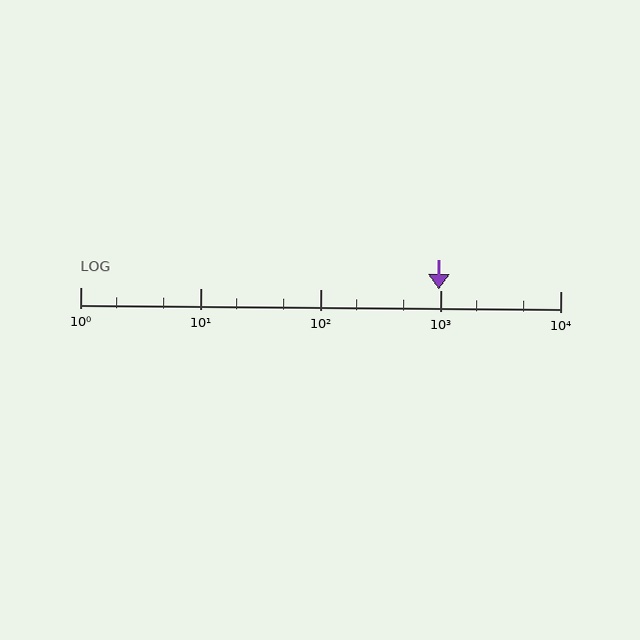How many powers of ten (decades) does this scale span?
The scale spans 4 decades, from 1 to 10000.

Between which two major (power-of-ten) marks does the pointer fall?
The pointer is between 100 and 1000.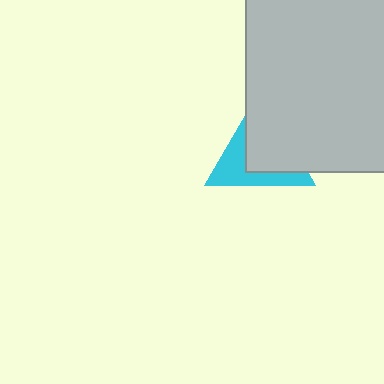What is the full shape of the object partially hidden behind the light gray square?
The partially hidden object is a cyan triangle.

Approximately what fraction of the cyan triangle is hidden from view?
Roughly 58% of the cyan triangle is hidden behind the light gray square.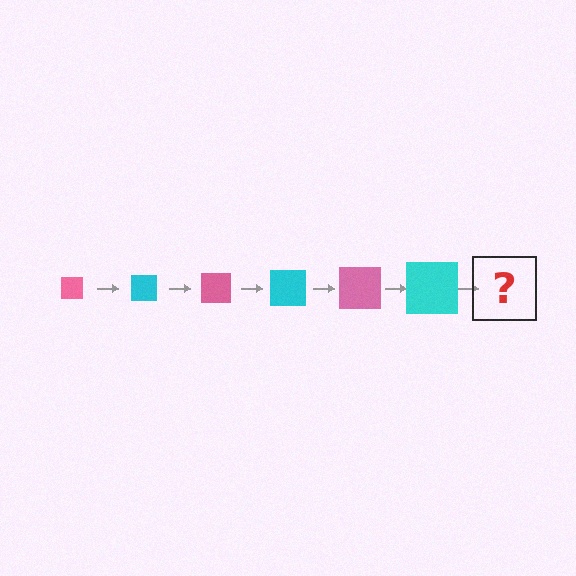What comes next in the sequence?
The next element should be a pink square, larger than the previous one.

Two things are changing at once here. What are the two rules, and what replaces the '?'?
The two rules are that the square grows larger each step and the color cycles through pink and cyan. The '?' should be a pink square, larger than the previous one.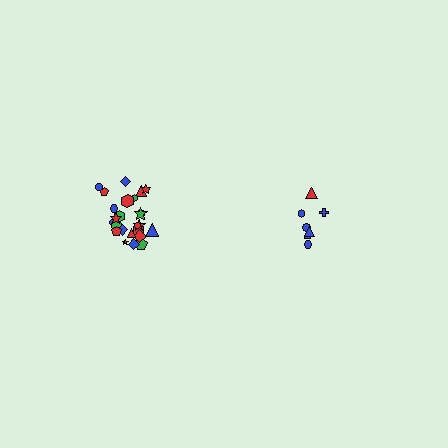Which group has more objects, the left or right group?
The left group.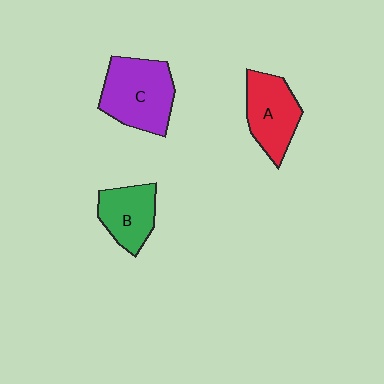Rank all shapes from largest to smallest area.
From largest to smallest: C (purple), A (red), B (green).